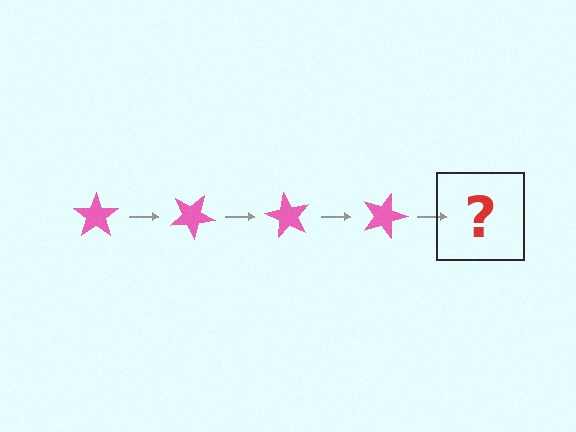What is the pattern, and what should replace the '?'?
The pattern is that the star rotates 30 degrees each step. The '?' should be a pink star rotated 120 degrees.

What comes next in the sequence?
The next element should be a pink star rotated 120 degrees.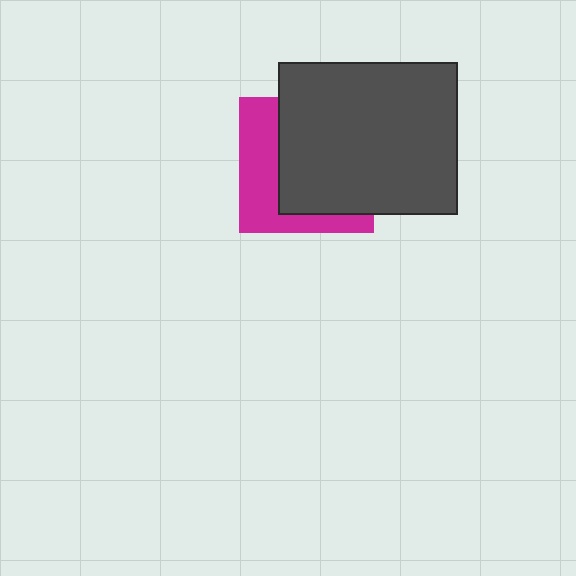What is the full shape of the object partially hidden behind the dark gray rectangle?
The partially hidden object is a magenta square.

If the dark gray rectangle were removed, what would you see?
You would see the complete magenta square.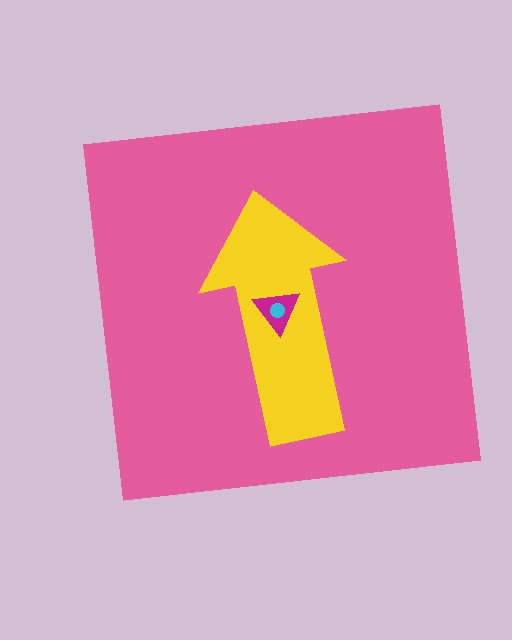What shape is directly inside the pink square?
The yellow arrow.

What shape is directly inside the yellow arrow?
The magenta triangle.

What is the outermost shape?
The pink square.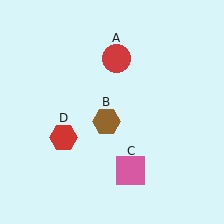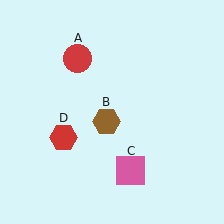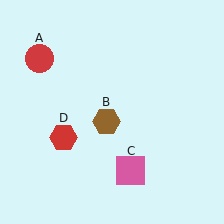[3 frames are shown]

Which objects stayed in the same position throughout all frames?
Brown hexagon (object B) and pink square (object C) and red hexagon (object D) remained stationary.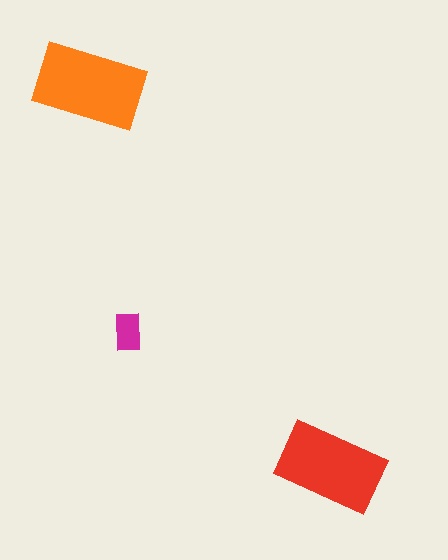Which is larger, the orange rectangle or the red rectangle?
The orange one.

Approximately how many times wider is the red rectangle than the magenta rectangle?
About 2.5 times wider.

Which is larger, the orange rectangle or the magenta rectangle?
The orange one.